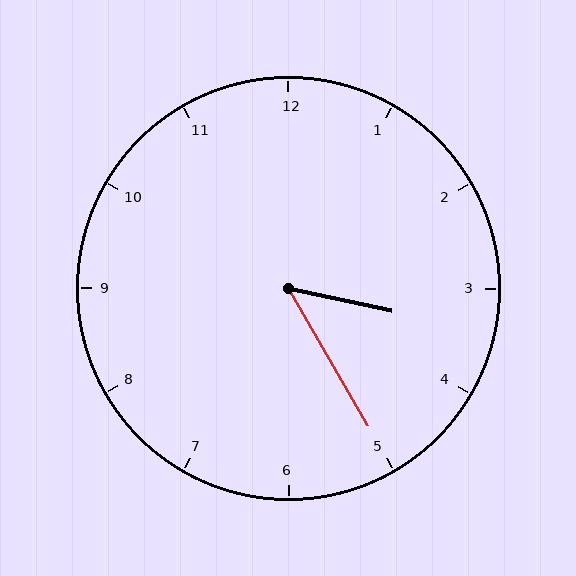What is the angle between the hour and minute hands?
Approximately 48 degrees.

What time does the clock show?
3:25.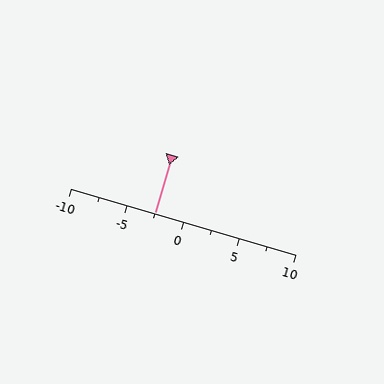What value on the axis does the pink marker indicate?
The marker indicates approximately -2.5.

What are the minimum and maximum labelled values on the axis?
The axis runs from -10 to 10.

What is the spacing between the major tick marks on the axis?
The major ticks are spaced 5 apart.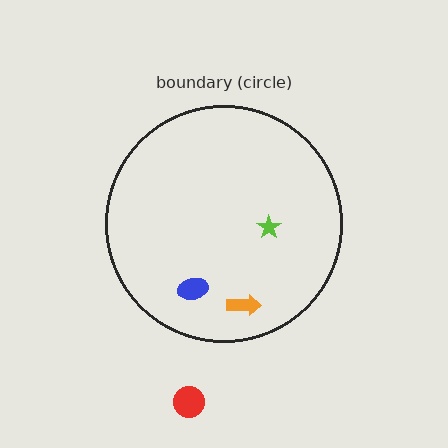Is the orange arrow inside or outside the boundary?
Inside.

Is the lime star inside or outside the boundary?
Inside.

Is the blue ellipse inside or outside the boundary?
Inside.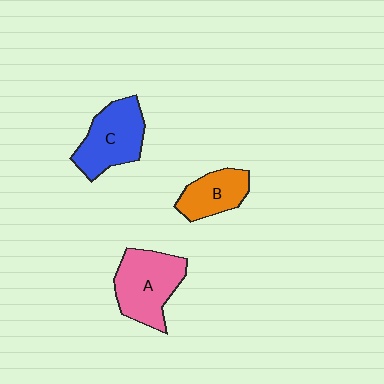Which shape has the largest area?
Shape A (pink).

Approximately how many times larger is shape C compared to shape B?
Approximately 1.4 times.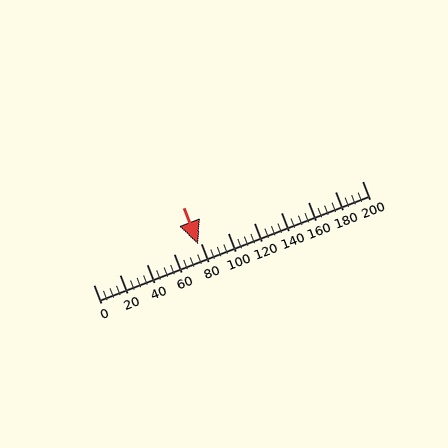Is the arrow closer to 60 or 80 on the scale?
The arrow is closer to 80.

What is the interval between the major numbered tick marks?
The major tick marks are spaced 20 units apart.